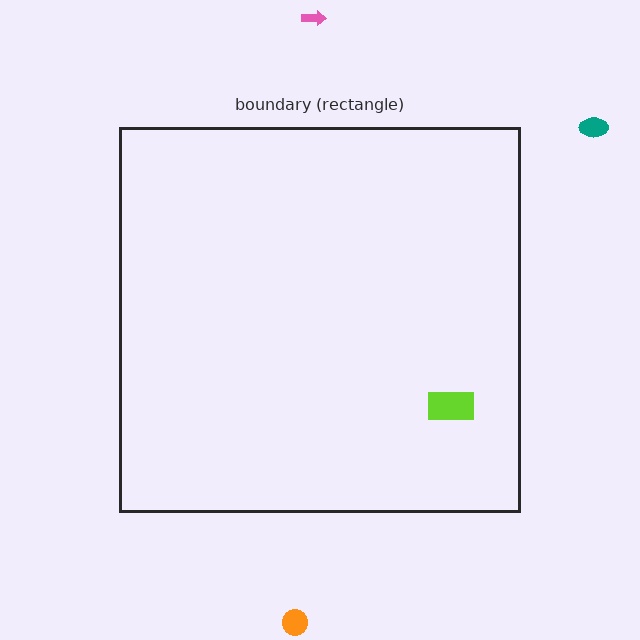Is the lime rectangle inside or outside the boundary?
Inside.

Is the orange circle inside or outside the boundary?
Outside.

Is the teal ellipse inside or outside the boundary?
Outside.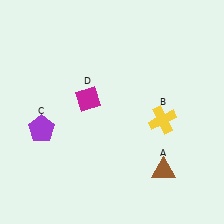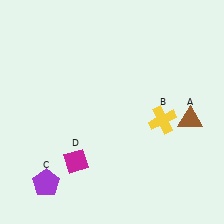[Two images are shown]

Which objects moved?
The objects that moved are: the brown triangle (A), the purple pentagon (C), the magenta diamond (D).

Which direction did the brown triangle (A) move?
The brown triangle (A) moved up.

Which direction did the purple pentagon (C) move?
The purple pentagon (C) moved down.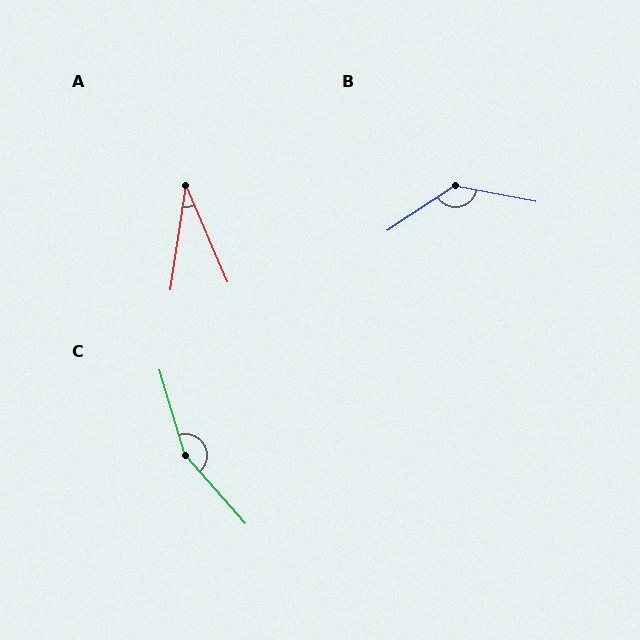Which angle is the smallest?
A, at approximately 32 degrees.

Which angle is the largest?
C, at approximately 155 degrees.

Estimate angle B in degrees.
Approximately 135 degrees.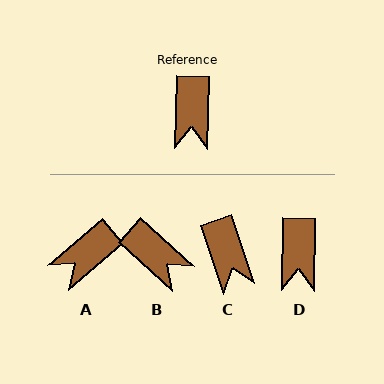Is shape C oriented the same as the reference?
No, it is off by about 20 degrees.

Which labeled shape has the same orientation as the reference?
D.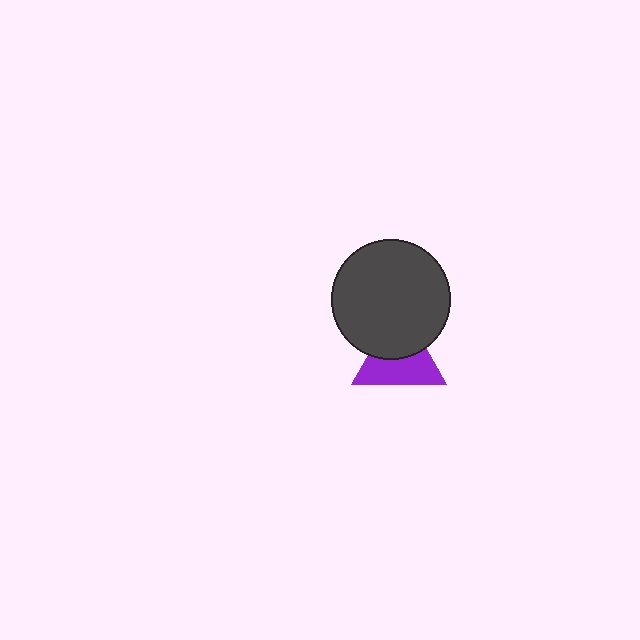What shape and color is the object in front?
The object in front is a dark gray circle.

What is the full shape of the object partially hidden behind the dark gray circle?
The partially hidden object is a purple triangle.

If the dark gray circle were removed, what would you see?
You would see the complete purple triangle.